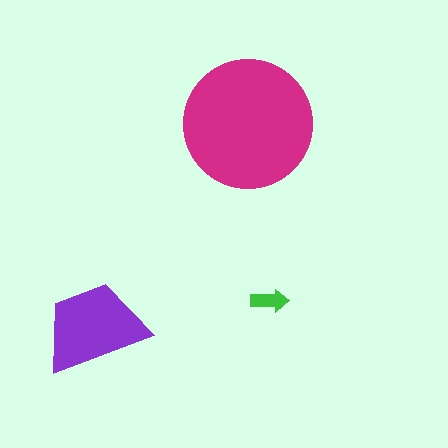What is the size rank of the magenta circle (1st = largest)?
1st.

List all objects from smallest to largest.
The green arrow, the purple trapezoid, the magenta circle.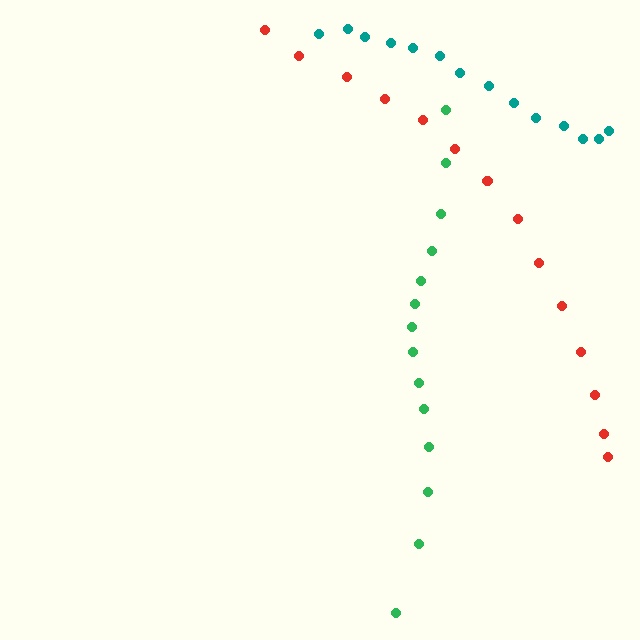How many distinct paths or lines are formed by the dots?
There are 3 distinct paths.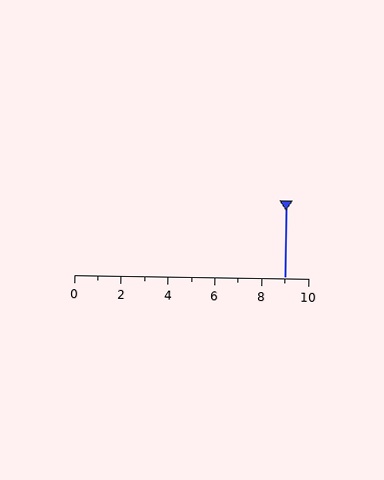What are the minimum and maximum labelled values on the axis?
The axis runs from 0 to 10.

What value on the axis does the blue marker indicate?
The marker indicates approximately 9.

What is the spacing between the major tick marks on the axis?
The major ticks are spaced 2 apart.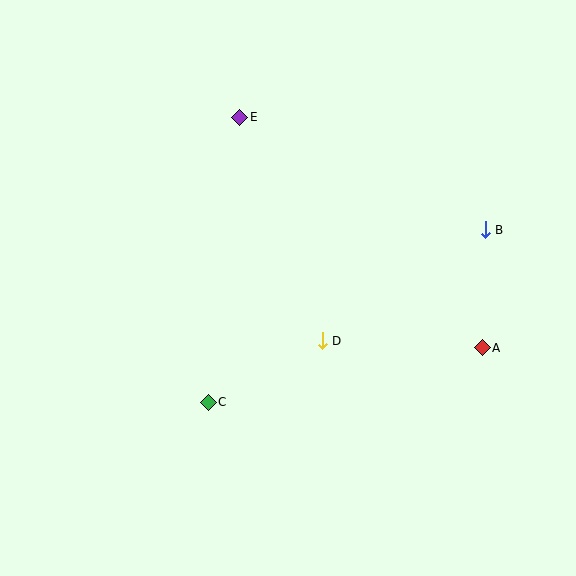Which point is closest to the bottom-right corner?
Point A is closest to the bottom-right corner.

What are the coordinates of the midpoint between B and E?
The midpoint between B and E is at (362, 174).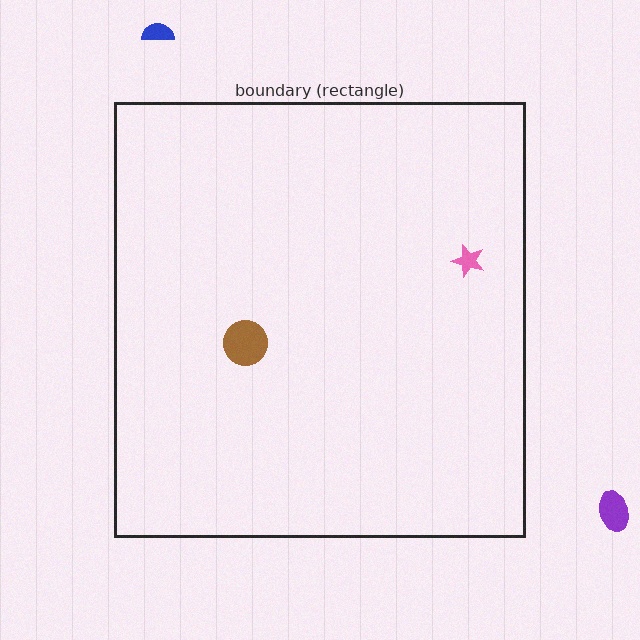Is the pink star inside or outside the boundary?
Inside.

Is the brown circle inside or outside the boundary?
Inside.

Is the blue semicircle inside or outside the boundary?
Outside.